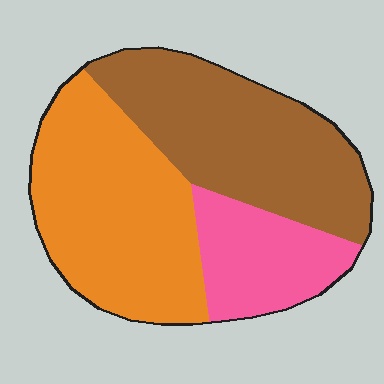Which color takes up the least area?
Pink, at roughly 20%.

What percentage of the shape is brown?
Brown covers about 40% of the shape.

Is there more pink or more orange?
Orange.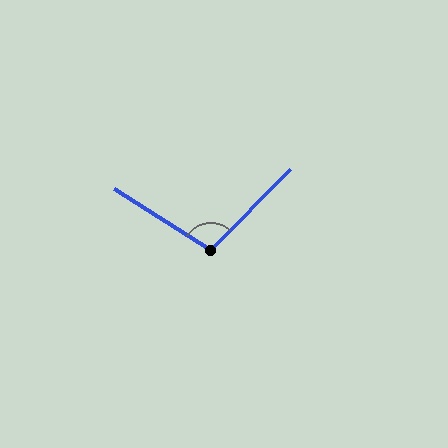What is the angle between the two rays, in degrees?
Approximately 102 degrees.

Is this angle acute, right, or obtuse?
It is obtuse.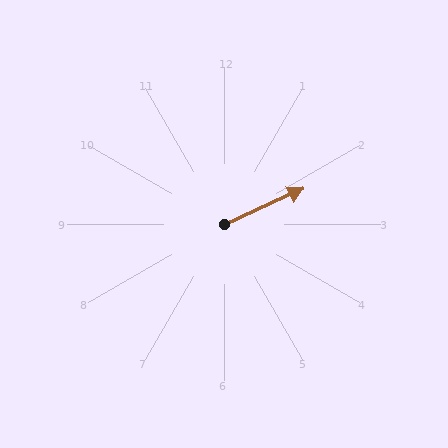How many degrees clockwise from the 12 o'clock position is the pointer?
Approximately 66 degrees.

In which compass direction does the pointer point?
Northeast.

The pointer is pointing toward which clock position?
Roughly 2 o'clock.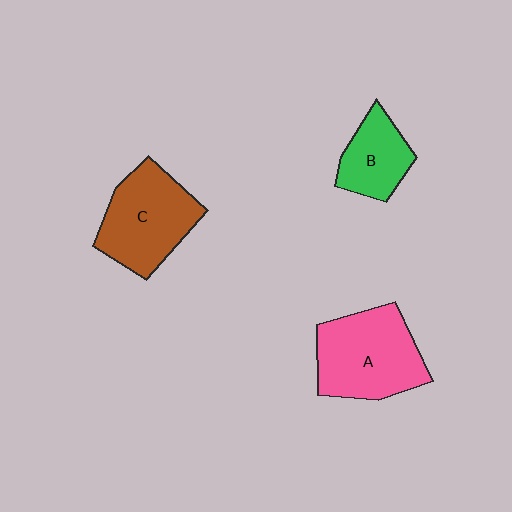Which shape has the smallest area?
Shape B (green).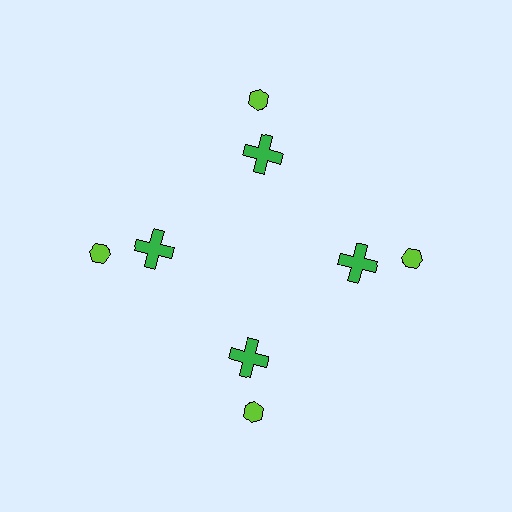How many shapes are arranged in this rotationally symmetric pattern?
There are 8 shapes, arranged in 4 groups of 2.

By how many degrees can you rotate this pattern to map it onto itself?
The pattern maps onto itself every 90 degrees of rotation.